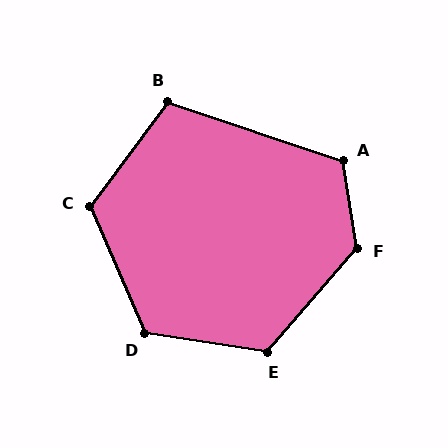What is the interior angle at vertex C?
Approximately 120 degrees (obtuse).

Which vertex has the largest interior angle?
F, at approximately 130 degrees.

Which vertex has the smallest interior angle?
B, at approximately 108 degrees.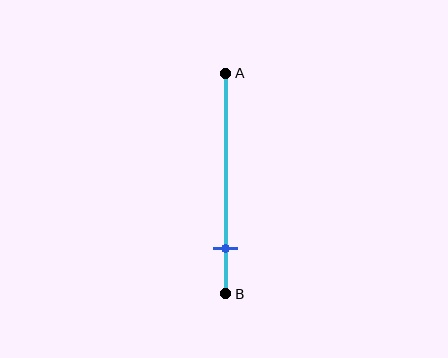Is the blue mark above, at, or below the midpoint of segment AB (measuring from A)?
The blue mark is below the midpoint of segment AB.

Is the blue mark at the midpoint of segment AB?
No, the mark is at about 80% from A, not at the 50% midpoint.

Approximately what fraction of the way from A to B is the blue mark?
The blue mark is approximately 80% of the way from A to B.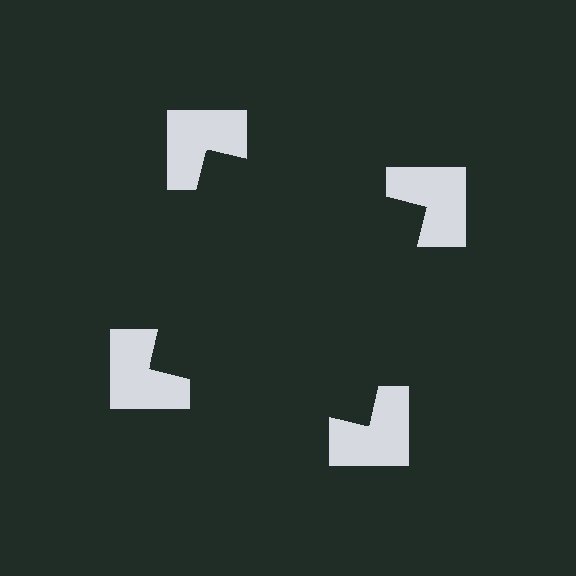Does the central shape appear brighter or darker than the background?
It typically appears slightly darker than the background, even though no actual brightness change is drawn.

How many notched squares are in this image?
There are 4 — one at each vertex of the illusory square.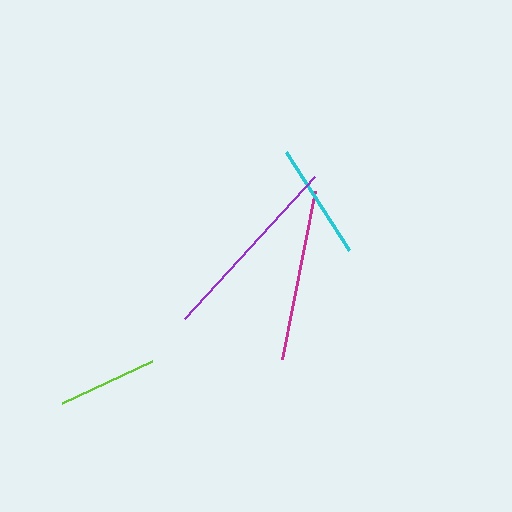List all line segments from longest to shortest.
From longest to shortest: purple, magenta, cyan, lime.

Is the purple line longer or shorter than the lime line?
The purple line is longer than the lime line.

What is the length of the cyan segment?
The cyan segment is approximately 116 pixels long.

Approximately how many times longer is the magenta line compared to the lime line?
The magenta line is approximately 1.7 times the length of the lime line.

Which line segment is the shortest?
The lime line is the shortest at approximately 99 pixels.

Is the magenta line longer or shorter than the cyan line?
The magenta line is longer than the cyan line.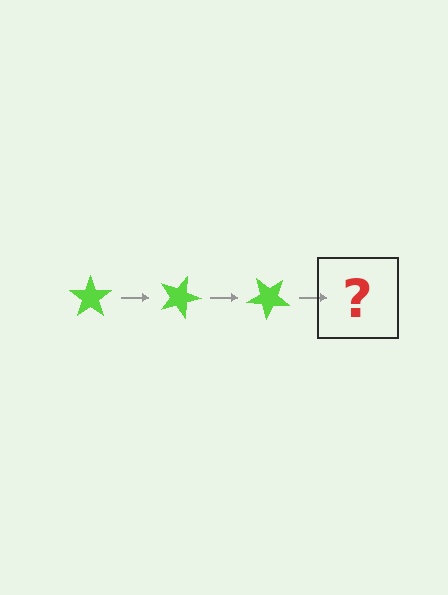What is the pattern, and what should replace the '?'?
The pattern is that the star rotates 20 degrees each step. The '?' should be a lime star rotated 60 degrees.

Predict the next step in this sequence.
The next step is a lime star rotated 60 degrees.